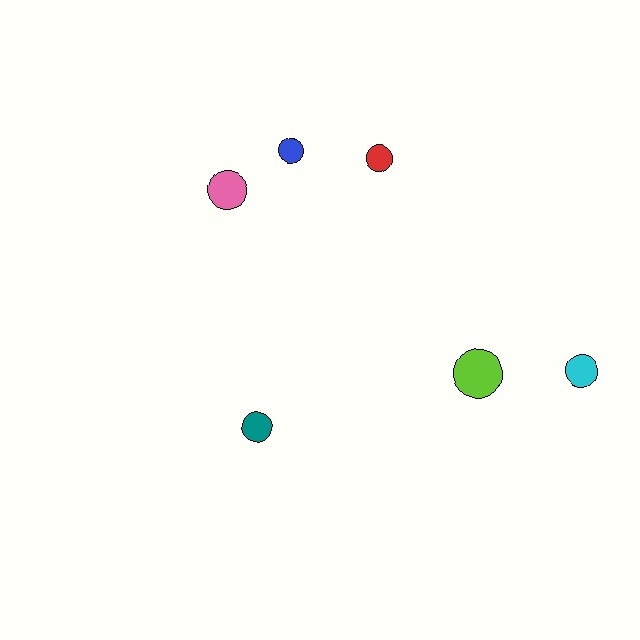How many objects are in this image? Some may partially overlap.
There are 6 objects.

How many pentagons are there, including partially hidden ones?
There are no pentagons.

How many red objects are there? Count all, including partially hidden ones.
There is 1 red object.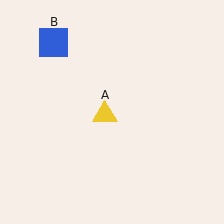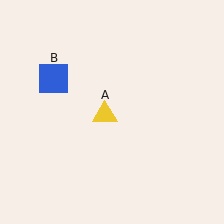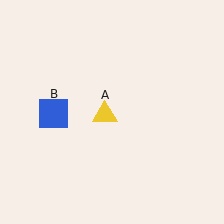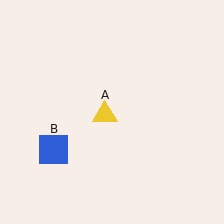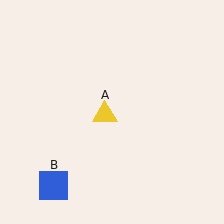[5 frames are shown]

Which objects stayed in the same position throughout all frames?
Yellow triangle (object A) remained stationary.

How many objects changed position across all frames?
1 object changed position: blue square (object B).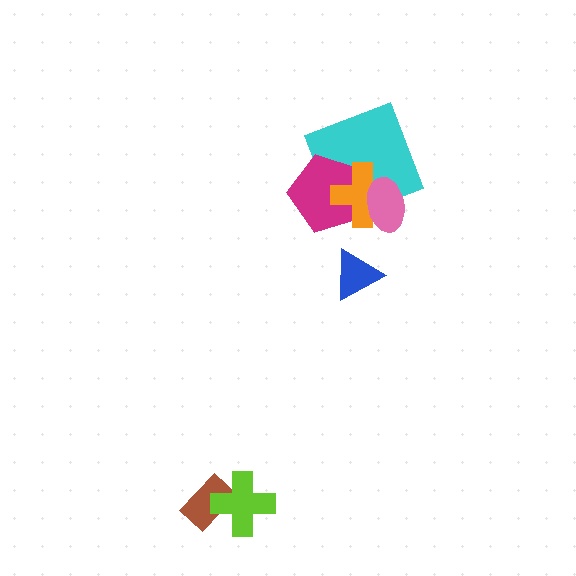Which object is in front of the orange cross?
The pink ellipse is in front of the orange cross.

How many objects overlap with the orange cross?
3 objects overlap with the orange cross.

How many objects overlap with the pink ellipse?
3 objects overlap with the pink ellipse.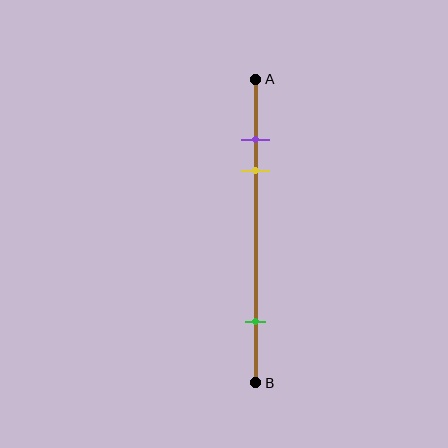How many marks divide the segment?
There are 3 marks dividing the segment.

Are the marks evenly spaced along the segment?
No, the marks are not evenly spaced.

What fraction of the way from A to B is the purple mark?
The purple mark is approximately 20% (0.2) of the way from A to B.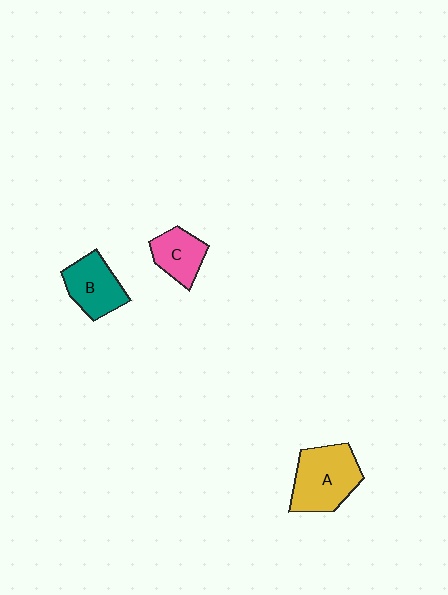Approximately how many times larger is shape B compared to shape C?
Approximately 1.2 times.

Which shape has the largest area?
Shape A (yellow).